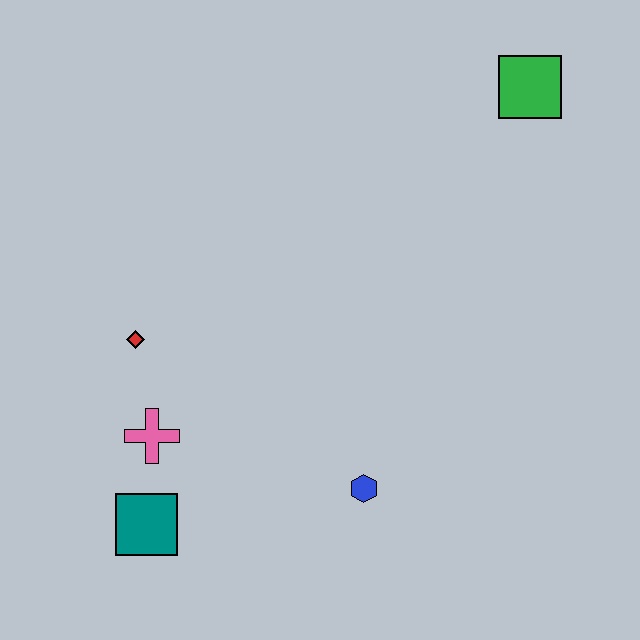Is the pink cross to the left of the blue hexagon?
Yes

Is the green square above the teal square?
Yes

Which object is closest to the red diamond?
The pink cross is closest to the red diamond.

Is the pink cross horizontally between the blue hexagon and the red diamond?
Yes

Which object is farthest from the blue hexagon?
The green square is farthest from the blue hexagon.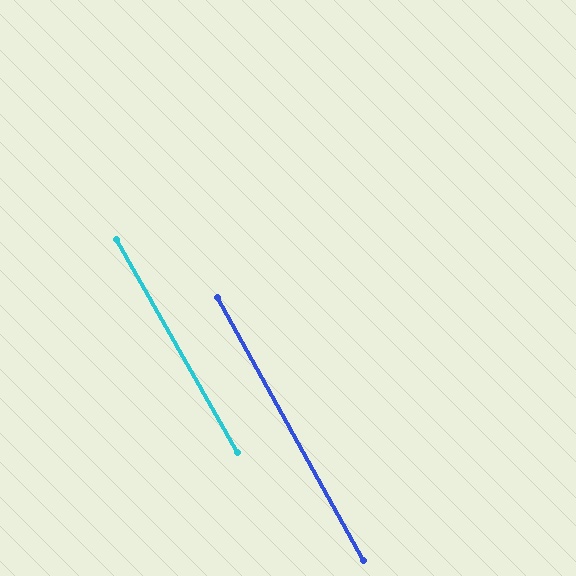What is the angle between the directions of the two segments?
Approximately 1 degree.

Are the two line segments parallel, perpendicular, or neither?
Parallel — their directions differ by only 0.7°.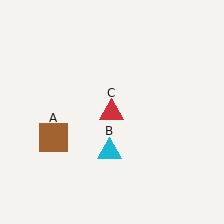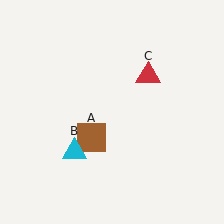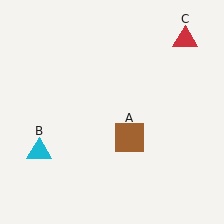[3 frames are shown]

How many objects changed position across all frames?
3 objects changed position: brown square (object A), cyan triangle (object B), red triangle (object C).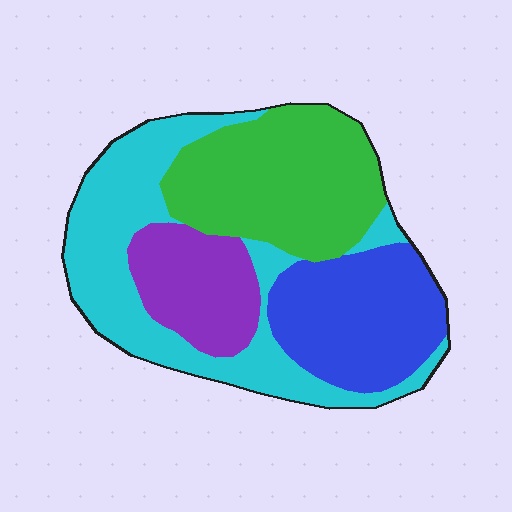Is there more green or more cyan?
Cyan.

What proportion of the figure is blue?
Blue takes up about one quarter (1/4) of the figure.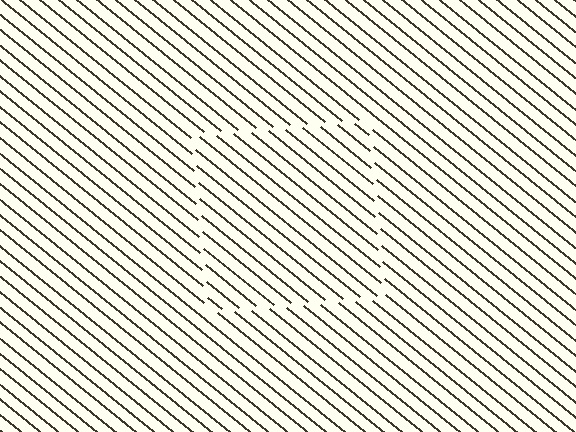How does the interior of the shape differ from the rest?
The interior of the shape contains the same grating, shifted by half a period — the contour is defined by the phase discontinuity where line-ends from the inner and outer gratings abut.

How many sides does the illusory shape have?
4 sides — the line-ends trace a square.